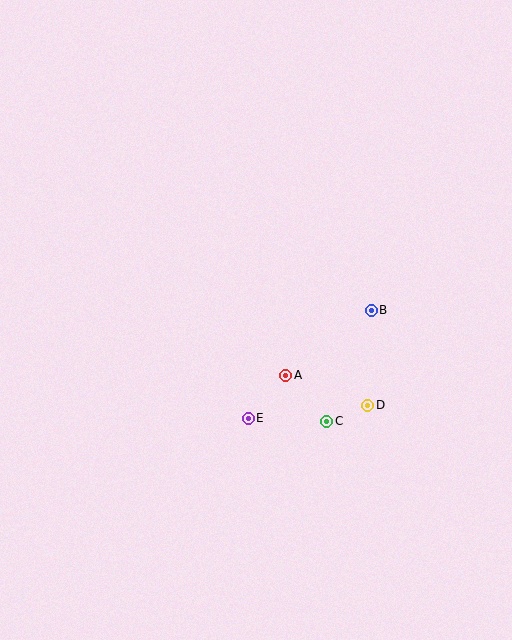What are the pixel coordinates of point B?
Point B is at (371, 310).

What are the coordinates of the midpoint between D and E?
The midpoint between D and E is at (308, 412).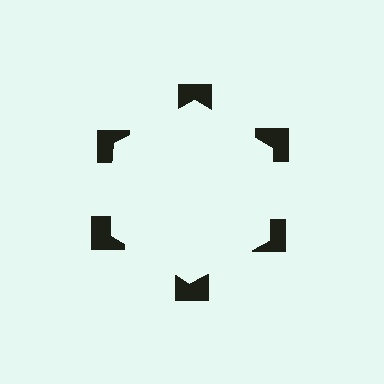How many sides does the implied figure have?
6 sides.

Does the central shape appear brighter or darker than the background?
It typically appears slightly brighter than the background, even though no actual brightness change is drawn.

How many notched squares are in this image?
There are 6 — one at each vertex of the illusory hexagon.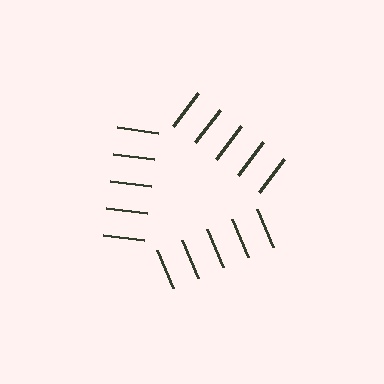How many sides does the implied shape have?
3 sides — the line-ends trace a triangle.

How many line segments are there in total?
15 — 5 along each of the 3 edges.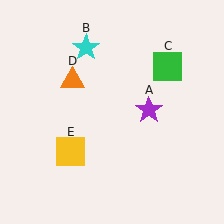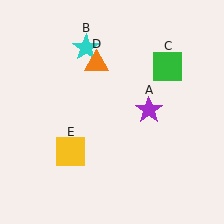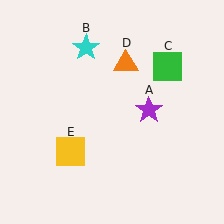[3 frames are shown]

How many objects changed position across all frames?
1 object changed position: orange triangle (object D).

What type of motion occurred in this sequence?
The orange triangle (object D) rotated clockwise around the center of the scene.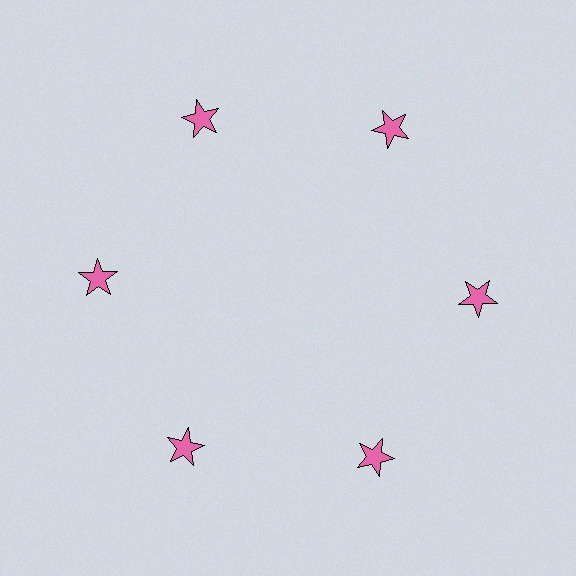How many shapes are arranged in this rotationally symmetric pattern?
There are 6 shapes, arranged in 6 groups of 1.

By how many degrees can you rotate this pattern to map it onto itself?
The pattern maps onto itself every 60 degrees of rotation.